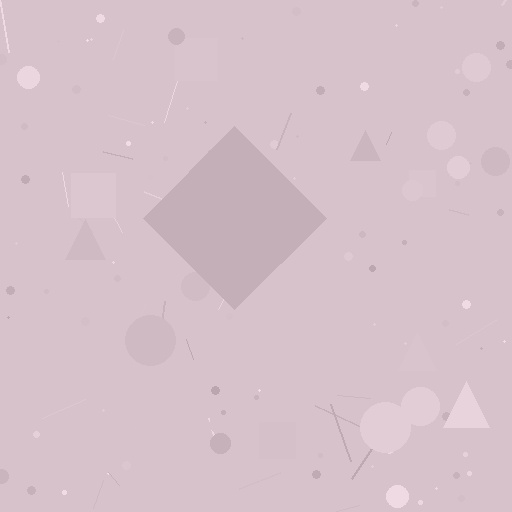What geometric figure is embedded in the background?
A diamond is embedded in the background.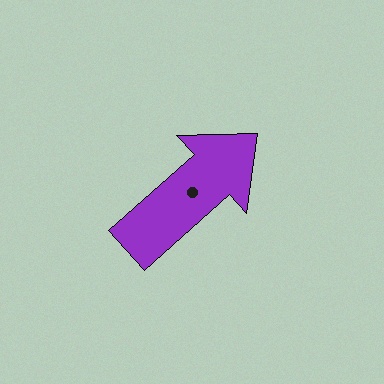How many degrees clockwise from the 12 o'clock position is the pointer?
Approximately 48 degrees.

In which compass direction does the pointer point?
Northeast.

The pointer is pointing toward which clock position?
Roughly 2 o'clock.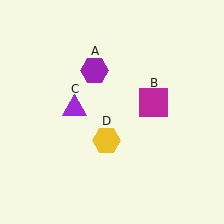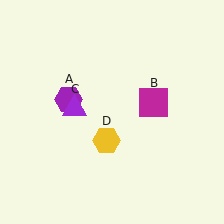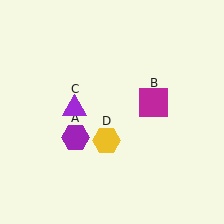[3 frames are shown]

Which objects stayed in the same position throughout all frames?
Magenta square (object B) and purple triangle (object C) and yellow hexagon (object D) remained stationary.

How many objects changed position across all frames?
1 object changed position: purple hexagon (object A).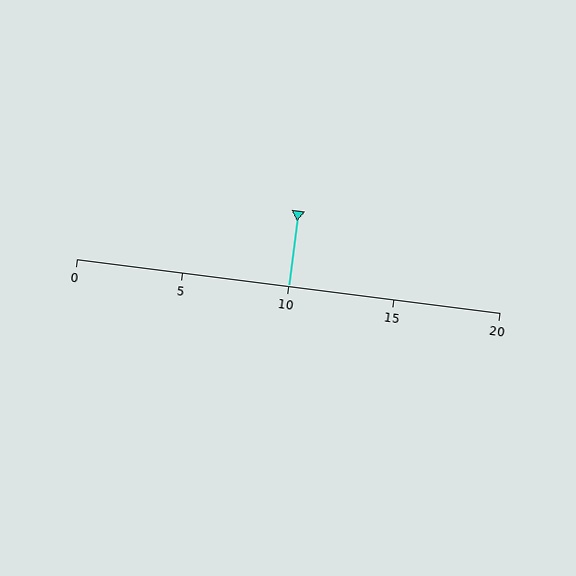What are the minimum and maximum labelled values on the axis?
The axis runs from 0 to 20.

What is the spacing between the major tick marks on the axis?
The major ticks are spaced 5 apart.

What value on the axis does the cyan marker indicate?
The marker indicates approximately 10.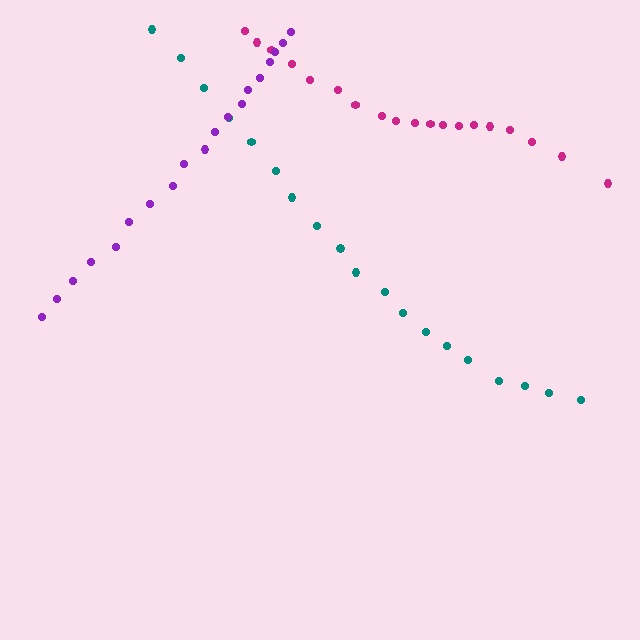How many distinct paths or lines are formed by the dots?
There are 3 distinct paths.